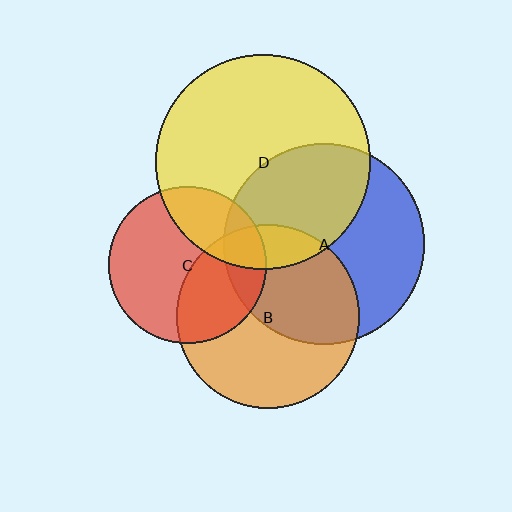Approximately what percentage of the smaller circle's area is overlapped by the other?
Approximately 15%.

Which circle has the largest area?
Circle D (yellow).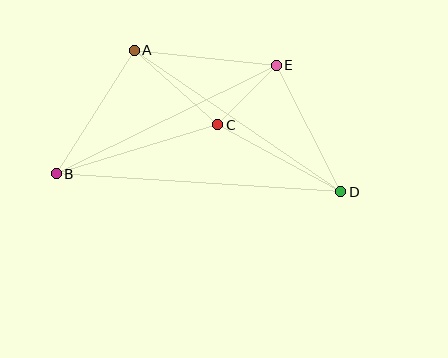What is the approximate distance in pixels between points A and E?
The distance between A and E is approximately 143 pixels.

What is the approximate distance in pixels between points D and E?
The distance between D and E is approximately 142 pixels.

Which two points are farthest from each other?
Points B and D are farthest from each other.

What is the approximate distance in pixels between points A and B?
The distance between A and B is approximately 146 pixels.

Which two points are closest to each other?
Points C and E are closest to each other.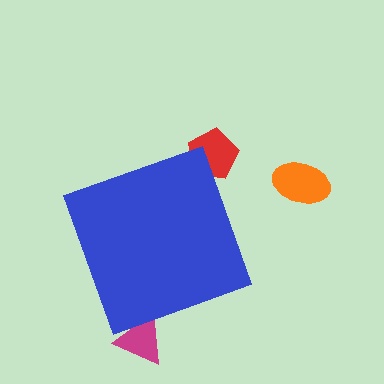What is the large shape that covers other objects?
A blue diamond.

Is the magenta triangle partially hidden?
Yes, the magenta triangle is partially hidden behind the blue diamond.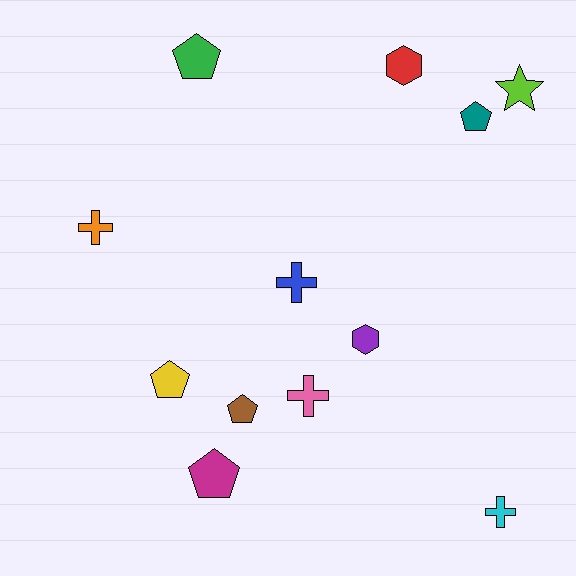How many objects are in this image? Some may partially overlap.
There are 12 objects.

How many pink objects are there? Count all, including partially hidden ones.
There is 1 pink object.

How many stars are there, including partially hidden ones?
There is 1 star.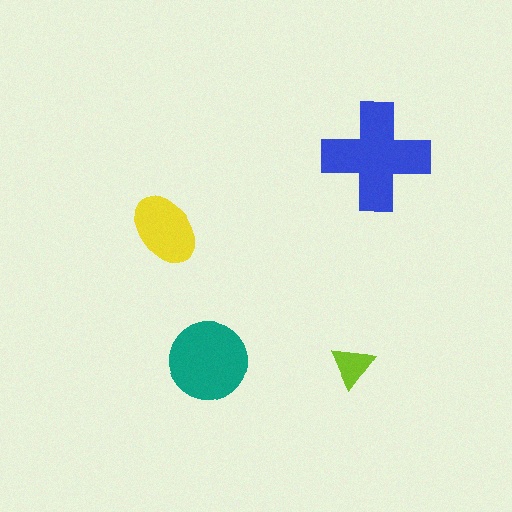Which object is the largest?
The blue cross.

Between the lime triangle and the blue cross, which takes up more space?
The blue cross.